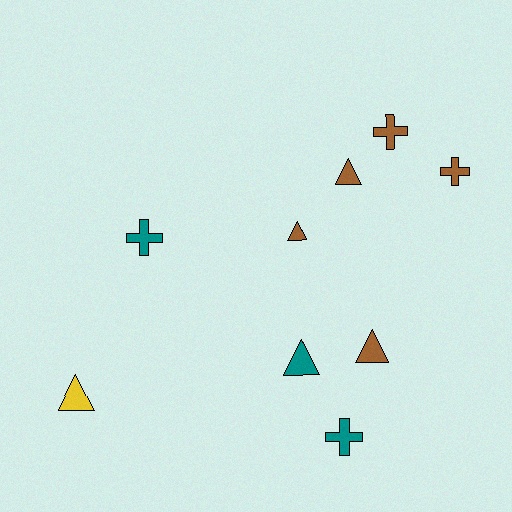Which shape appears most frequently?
Triangle, with 5 objects.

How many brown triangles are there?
There are 3 brown triangles.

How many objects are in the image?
There are 9 objects.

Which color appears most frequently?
Brown, with 5 objects.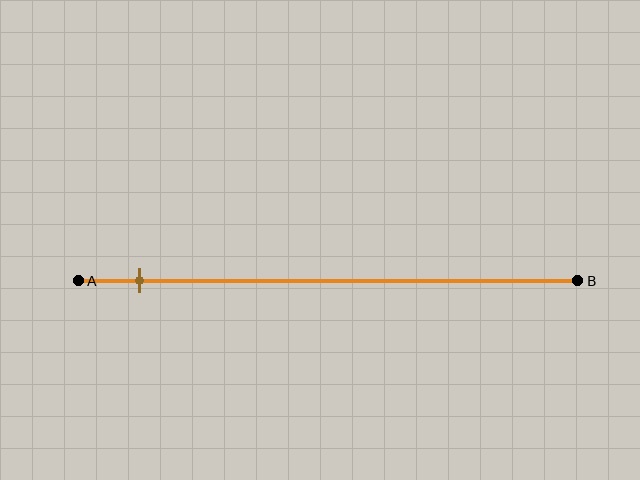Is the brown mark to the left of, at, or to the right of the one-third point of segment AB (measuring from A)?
The brown mark is to the left of the one-third point of segment AB.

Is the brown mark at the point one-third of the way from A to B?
No, the mark is at about 10% from A, not at the 33% one-third point.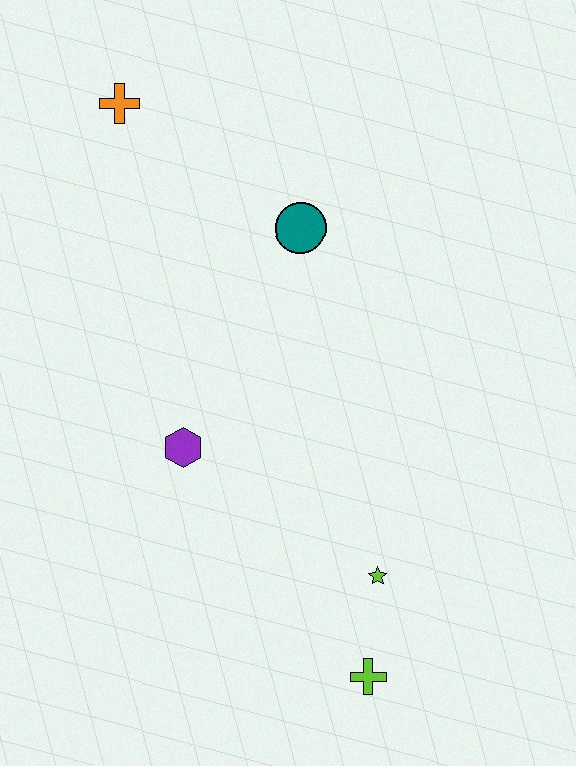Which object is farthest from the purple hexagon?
The orange cross is farthest from the purple hexagon.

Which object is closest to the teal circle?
The orange cross is closest to the teal circle.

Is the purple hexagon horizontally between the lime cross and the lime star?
No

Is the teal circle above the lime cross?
Yes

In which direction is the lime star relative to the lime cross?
The lime star is above the lime cross.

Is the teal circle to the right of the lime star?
No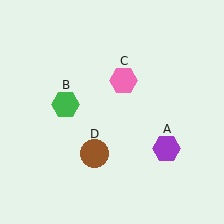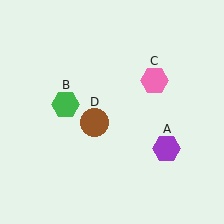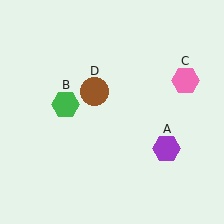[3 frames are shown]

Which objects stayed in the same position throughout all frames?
Purple hexagon (object A) and green hexagon (object B) remained stationary.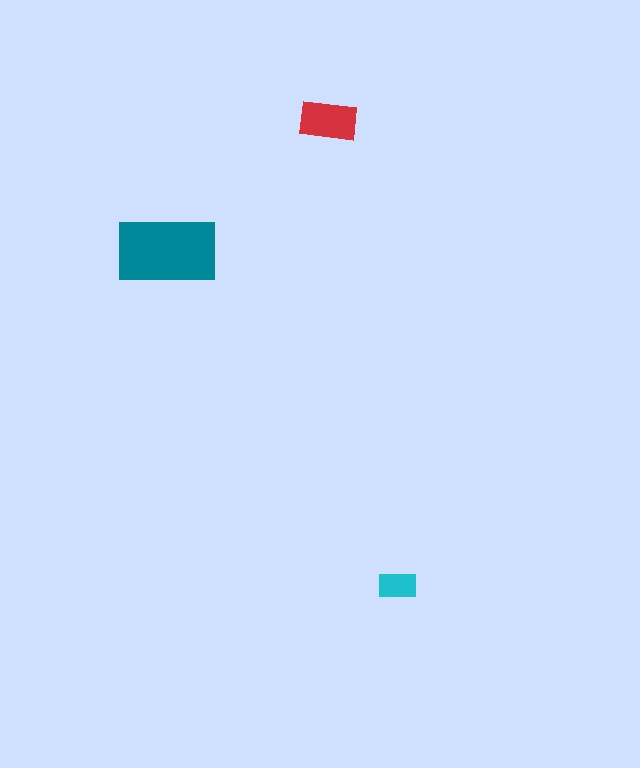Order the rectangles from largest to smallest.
the teal one, the red one, the cyan one.